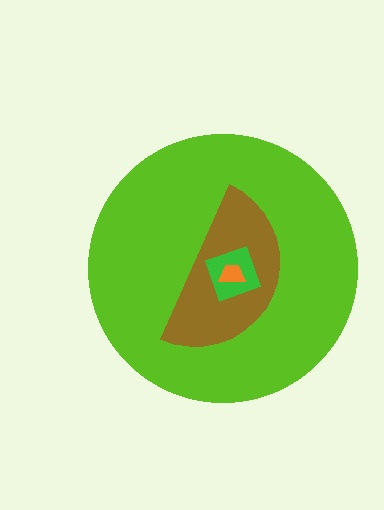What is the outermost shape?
The lime circle.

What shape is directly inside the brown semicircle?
The green diamond.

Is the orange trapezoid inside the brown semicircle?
Yes.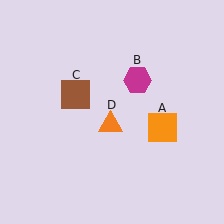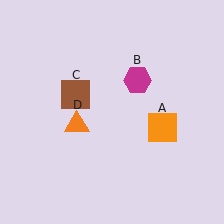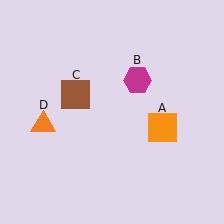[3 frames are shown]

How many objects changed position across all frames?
1 object changed position: orange triangle (object D).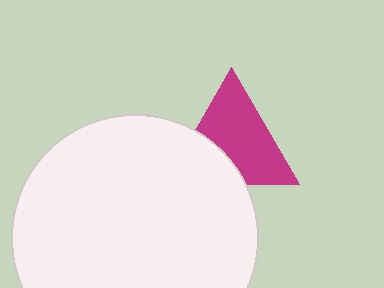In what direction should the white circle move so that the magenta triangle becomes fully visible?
The white circle should move down. That is the shortest direction to clear the overlap and leave the magenta triangle fully visible.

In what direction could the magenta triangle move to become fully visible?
The magenta triangle could move up. That would shift it out from behind the white circle entirely.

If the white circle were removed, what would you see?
You would see the complete magenta triangle.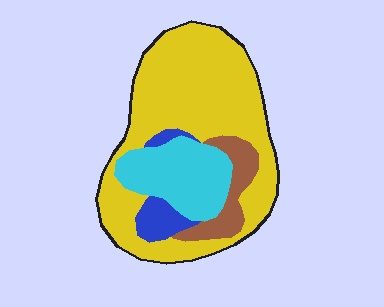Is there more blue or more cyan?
Cyan.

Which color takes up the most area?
Yellow, at roughly 60%.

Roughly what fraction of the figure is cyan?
Cyan takes up less than a quarter of the figure.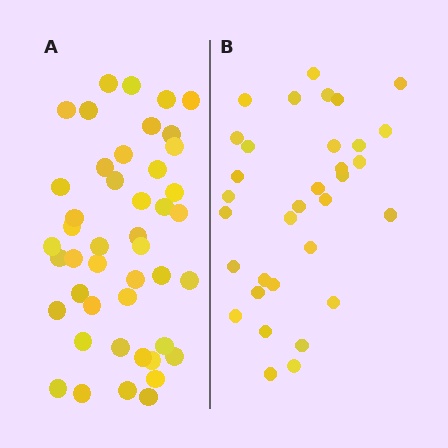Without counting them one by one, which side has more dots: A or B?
Region A (the left region) has more dots.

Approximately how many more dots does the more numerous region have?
Region A has roughly 12 or so more dots than region B.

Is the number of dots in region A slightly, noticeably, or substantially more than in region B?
Region A has noticeably more, but not dramatically so. The ratio is roughly 1.4 to 1.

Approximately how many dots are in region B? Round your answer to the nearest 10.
About 30 dots. (The exact count is 33, which rounds to 30.)